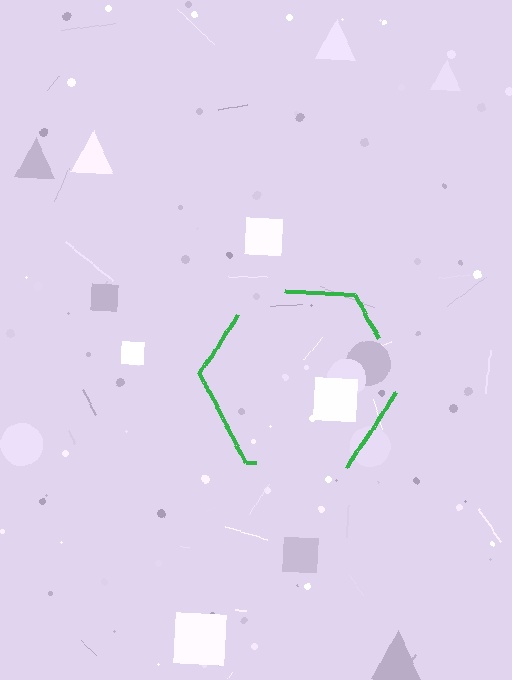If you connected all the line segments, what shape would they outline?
They would outline a hexagon.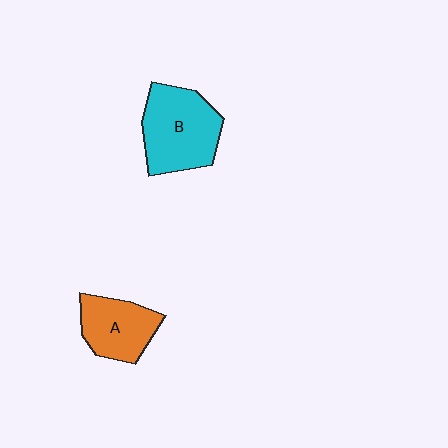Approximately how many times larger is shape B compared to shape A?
Approximately 1.4 times.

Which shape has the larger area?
Shape B (cyan).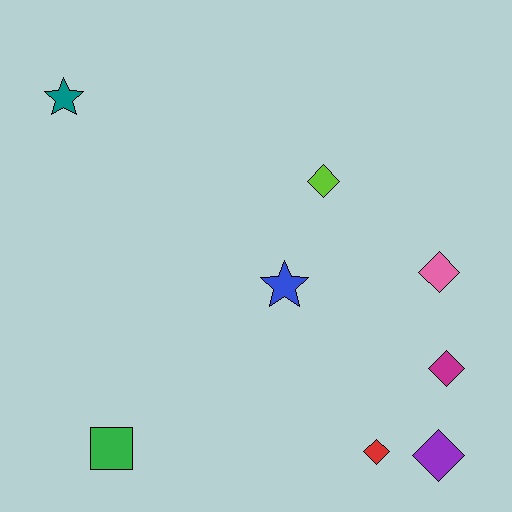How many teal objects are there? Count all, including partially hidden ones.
There is 1 teal object.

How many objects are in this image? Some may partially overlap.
There are 8 objects.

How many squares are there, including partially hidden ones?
There is 1 square.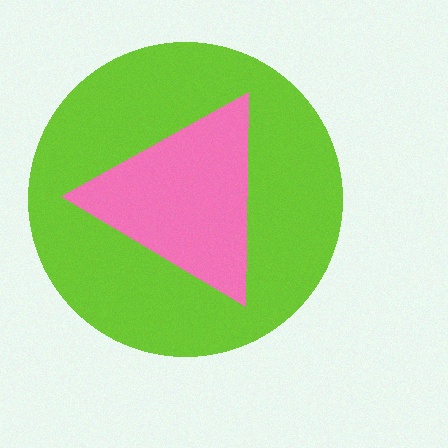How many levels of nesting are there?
2.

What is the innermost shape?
The pink triangle.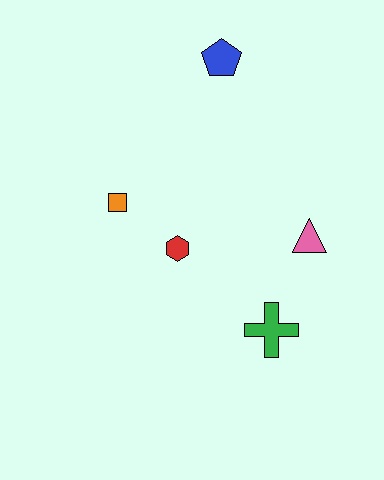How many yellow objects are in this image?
There are no yellow objects.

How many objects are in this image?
There are 5 objects.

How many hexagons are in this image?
There is 1 hexagon.